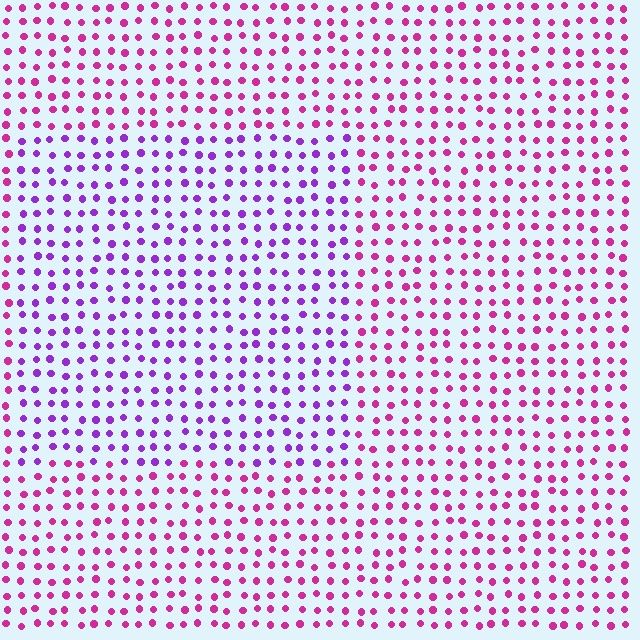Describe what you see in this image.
The image is filled with small magenta elements in a uniform arrangement. A rectangle-shaped region is visible where the elements are tinted to a slightly different hue, forming a subtle color boundary.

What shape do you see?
I see a rectangle.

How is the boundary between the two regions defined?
The boundary is defined purely by a slight shift in hue (about 41 degrees). Spacing, size, and orientation are identical on both sides.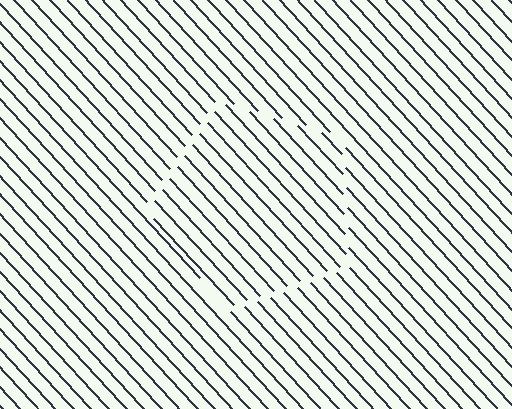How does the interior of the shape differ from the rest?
The interior of the shape contains the same grating, shifted by half a period — the contour is defined by the phase discontinuity where line-ends from the inner and outer gratings abut.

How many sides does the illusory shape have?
5 sides — the line-ends trace a pentagon.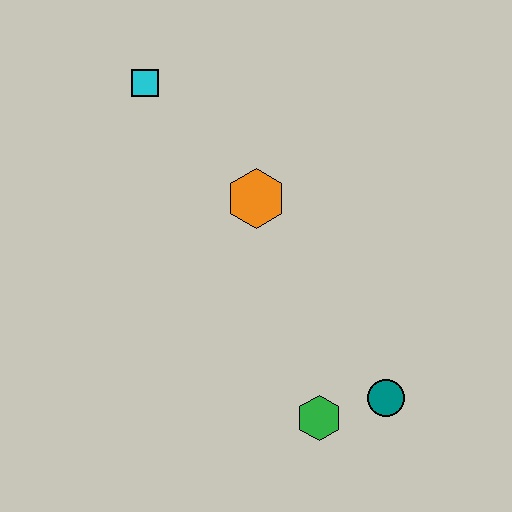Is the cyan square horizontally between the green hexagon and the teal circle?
No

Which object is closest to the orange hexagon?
The cyan square is closest to the orange hexagon.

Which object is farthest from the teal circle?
The cyan square is farthest from the teal circle.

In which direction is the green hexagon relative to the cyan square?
The green hexagon is below the cyan square.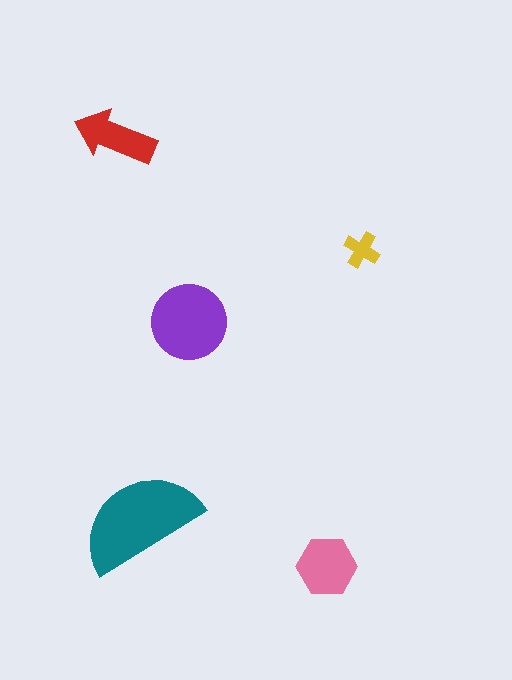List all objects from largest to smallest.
The teal semicircle, the purple circle, the pink hexagon, the red arrow, the yellow cross.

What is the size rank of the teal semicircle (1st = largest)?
1st.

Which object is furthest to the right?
The yellow cross is rightmost.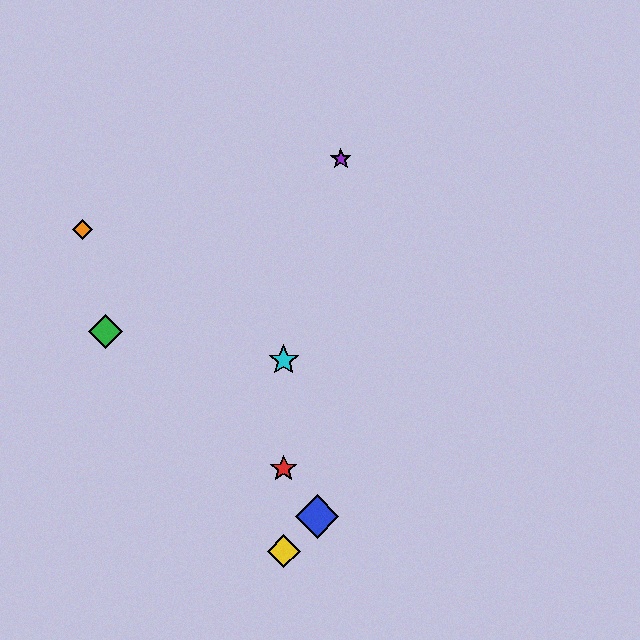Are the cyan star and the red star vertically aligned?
Yes, both are at x≈284.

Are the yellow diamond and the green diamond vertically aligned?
No, the yellow diamond is at x≈284 and the green diamond is at x≈106.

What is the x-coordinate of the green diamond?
The green diamond is at x≈106.